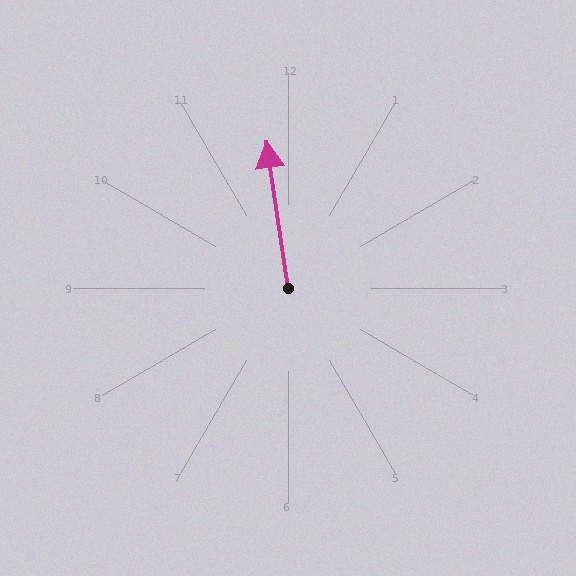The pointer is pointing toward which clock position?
Roughly 12 o'clock.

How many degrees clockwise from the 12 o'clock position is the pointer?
Approximately 352 degrees.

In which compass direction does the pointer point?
North.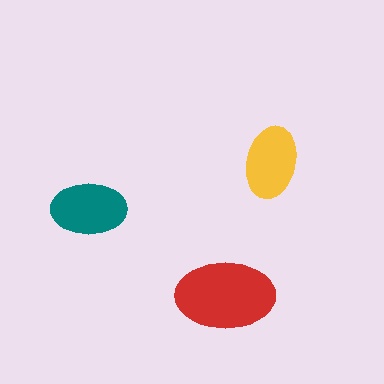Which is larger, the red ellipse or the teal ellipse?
The red one.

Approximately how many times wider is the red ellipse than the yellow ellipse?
About 1.5 times wider.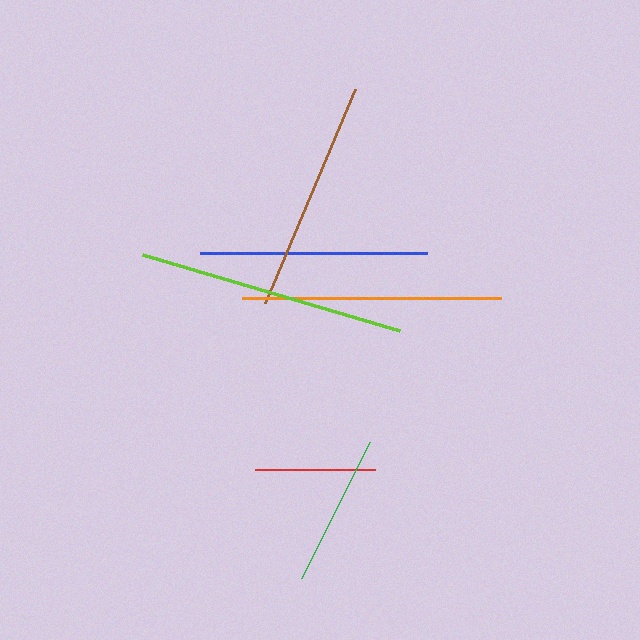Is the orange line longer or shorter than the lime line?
The lime line is longer than the orange line.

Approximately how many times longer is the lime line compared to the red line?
The lime line is approximately 2.2 times the length of the red line.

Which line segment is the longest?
The lime line is the longest at approximately 268 pixels.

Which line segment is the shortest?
The red line is the shortest at approximately 120 pixels.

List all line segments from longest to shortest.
From longest to shortest: lime, orange, brown, blue, green, red.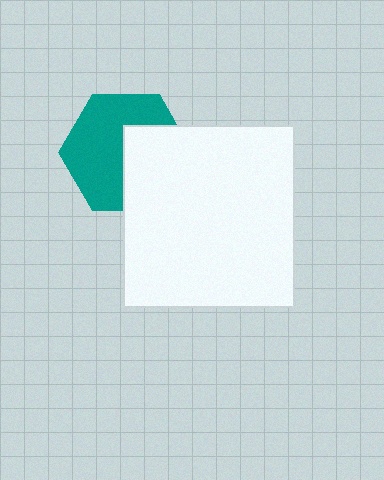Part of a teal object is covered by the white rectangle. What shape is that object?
It is a hexagon.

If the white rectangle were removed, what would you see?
You would see the complete teal hexagon.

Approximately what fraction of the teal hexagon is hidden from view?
Roughly 40% of the teal hexagon is hidden behind the white rectangle.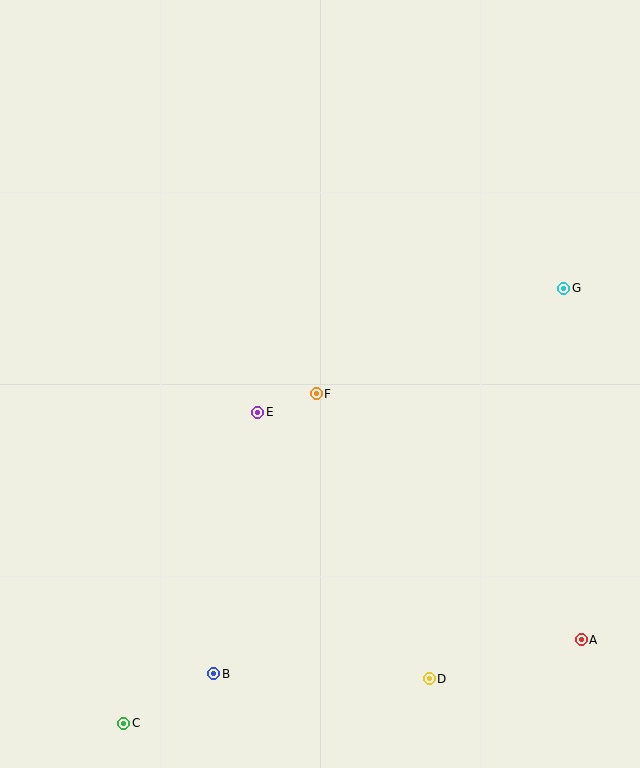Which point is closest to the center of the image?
Point F at (316, 394) is closest to the center.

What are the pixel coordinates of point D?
Point D is at (429, 679).